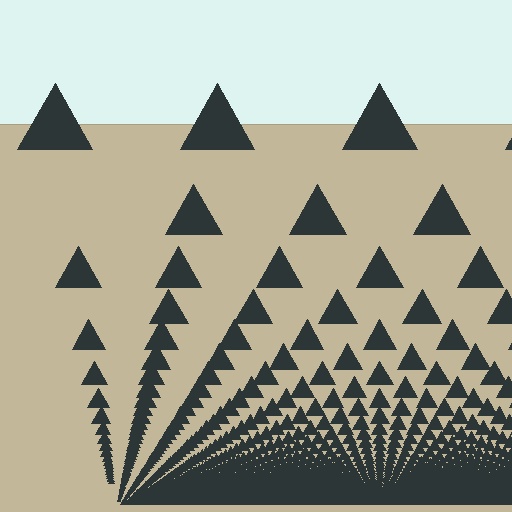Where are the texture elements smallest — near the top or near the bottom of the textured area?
Near the bottom.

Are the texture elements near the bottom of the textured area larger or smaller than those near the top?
Smaller. The gradient is inverted — elements near the bottom are smaller and denser.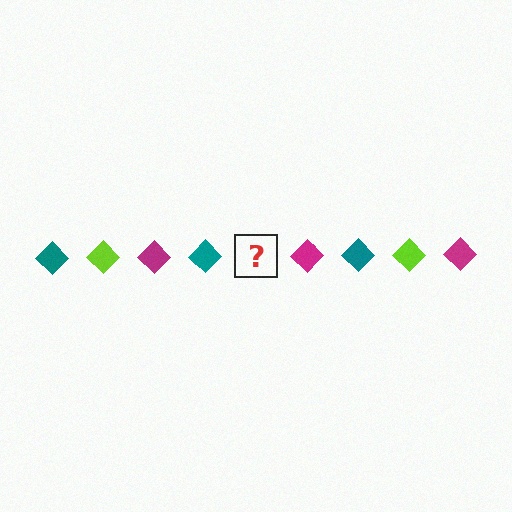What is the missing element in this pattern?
The missing element is a lime diamond.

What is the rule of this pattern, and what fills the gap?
The rule is that the pattern cycles through teal, lime, magenta diamonds. The gap should be filled with a lime diamond.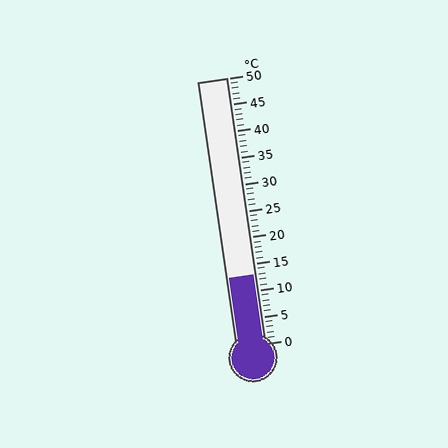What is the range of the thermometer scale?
The thermometer scale ranges from 0°C to 50°C.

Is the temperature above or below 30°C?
The temperature is below 30°C.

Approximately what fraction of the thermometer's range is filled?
The thermometer is filled to approximately 25% of its range.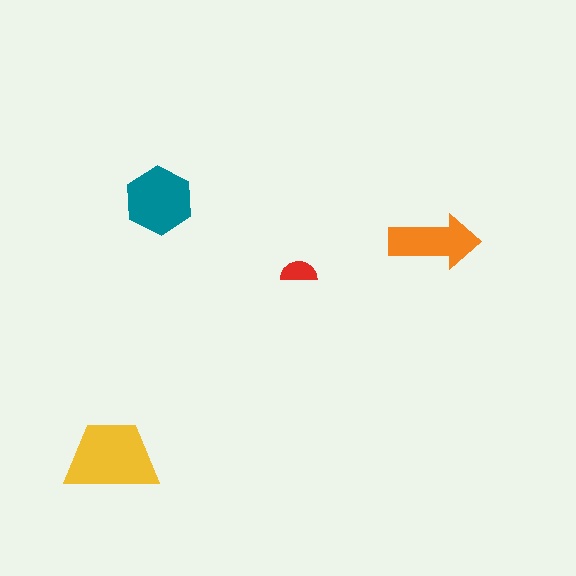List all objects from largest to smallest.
The yellow trapezoid, the teal hexagon, the orange arrow, the red semicircle.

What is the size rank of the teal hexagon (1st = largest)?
2nd.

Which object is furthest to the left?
The yellow trapezoid is leftmost.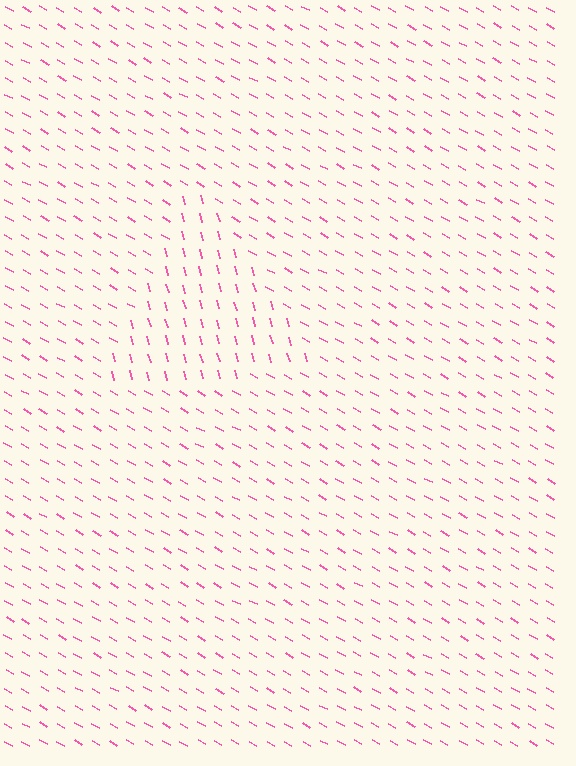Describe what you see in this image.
The image is filled with small pink line segments. A triangle region in the image has lines oriented differently from the surrounding lines, creating a visible texture boundary.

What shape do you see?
I see a triangle.